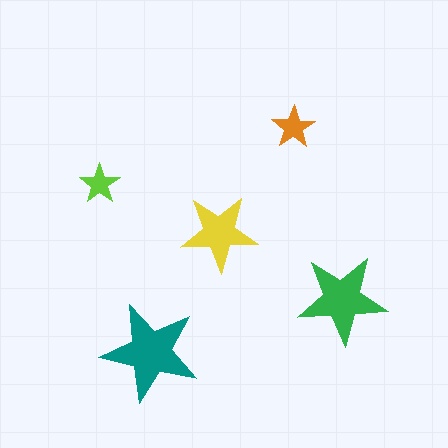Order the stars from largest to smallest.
the teal one, the green one, the yellow one, the orange one, the lime one.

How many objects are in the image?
There are 5 objects in the image.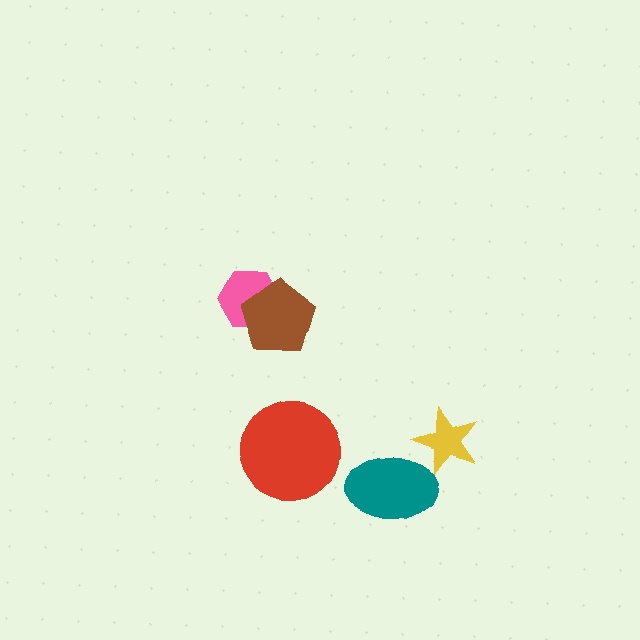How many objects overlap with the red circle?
0 objects overlap with the red circle.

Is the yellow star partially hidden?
No, no other shape covers it.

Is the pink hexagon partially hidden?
Yes, it is partially covered by another shape.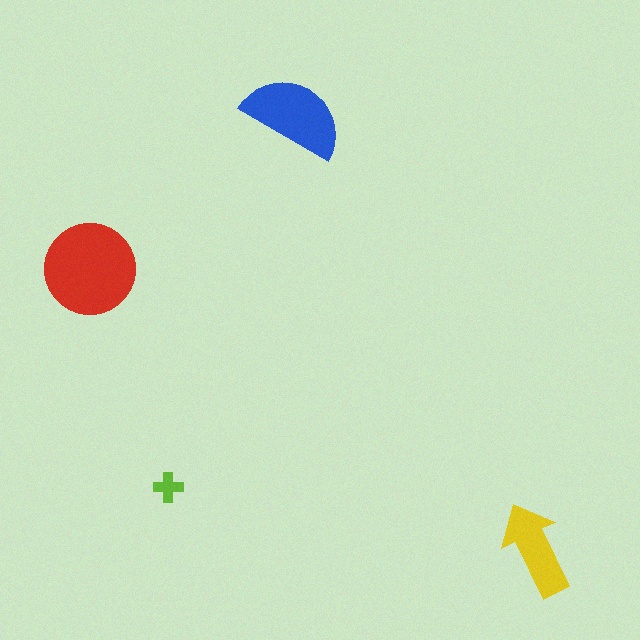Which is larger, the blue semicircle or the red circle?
The red circle.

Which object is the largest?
The red circle.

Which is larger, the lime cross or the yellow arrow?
The yellow arrow.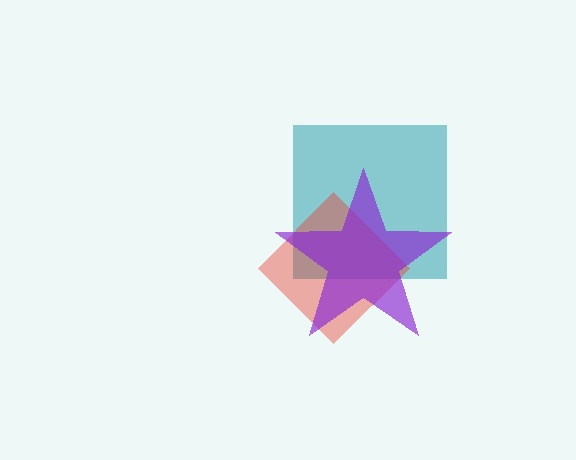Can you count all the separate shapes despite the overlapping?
Yes, there are 3 separate shapes.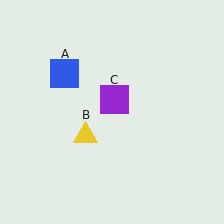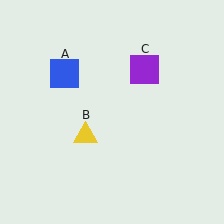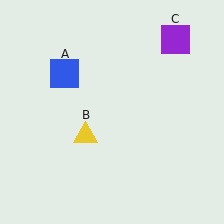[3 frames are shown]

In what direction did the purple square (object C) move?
The purple square (object C) moved up and to the right.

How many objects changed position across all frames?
1 object changed position: purple square (object C).